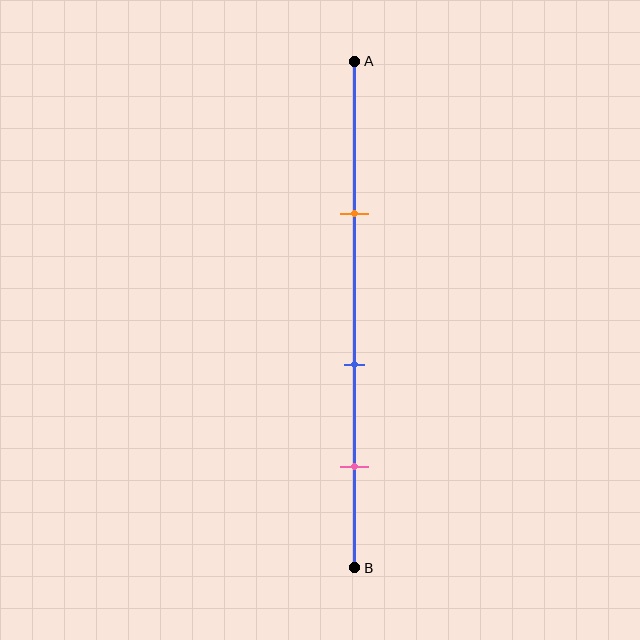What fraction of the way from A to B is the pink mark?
The pink mark is approximately 80% (0.8) of the way from A to B.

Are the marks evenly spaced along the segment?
Yes, the marks are approximately evenly spaced.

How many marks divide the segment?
There are 3 marks dividing the segment.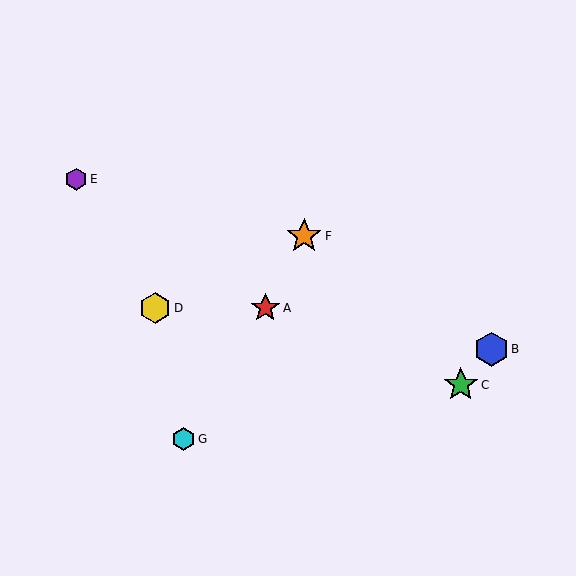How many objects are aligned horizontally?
2 objects (A, D) are aligned horizontally.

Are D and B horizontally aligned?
No, D is at y≈308 and B is at y≈349.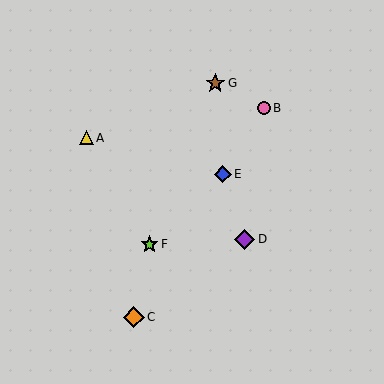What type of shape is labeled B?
Shape B is a pink circle.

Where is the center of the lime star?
The center of the lime star is at (149, 244).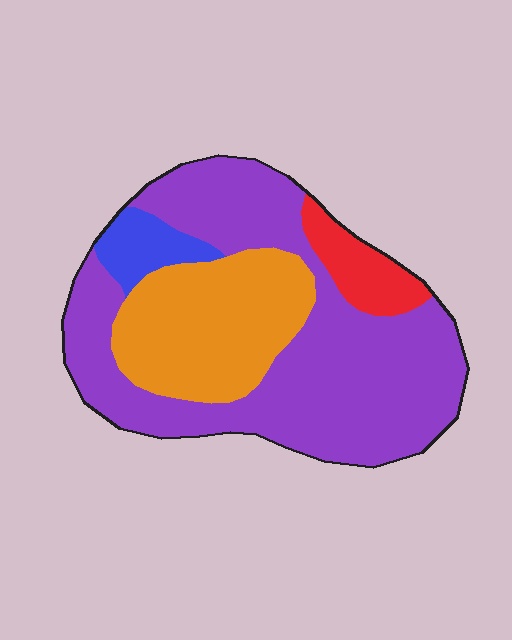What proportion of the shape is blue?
Blue takes up less than a sixth of the shape.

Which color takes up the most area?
Purple, at roughly 60%.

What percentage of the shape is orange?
Orange takes up about one quarter (1/4) of the shape.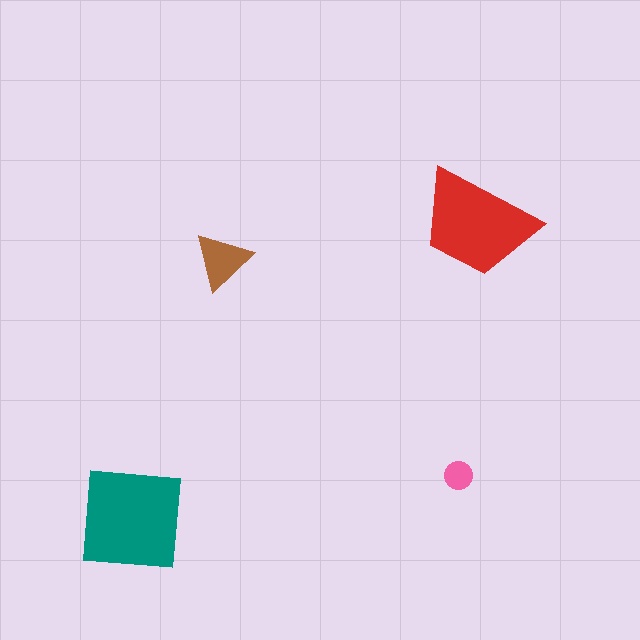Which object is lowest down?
The teal square is bottommost.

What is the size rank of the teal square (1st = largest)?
1st.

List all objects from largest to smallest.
The teal square, the red trapezoid, the brown triangle, the pink circle.